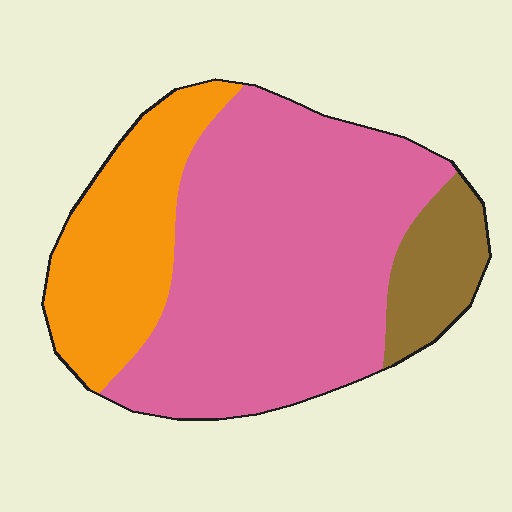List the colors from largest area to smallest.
From largest to smallest: pink, orange, brown.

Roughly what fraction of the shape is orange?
Orange takes up about one quarter (1/4) of the shape.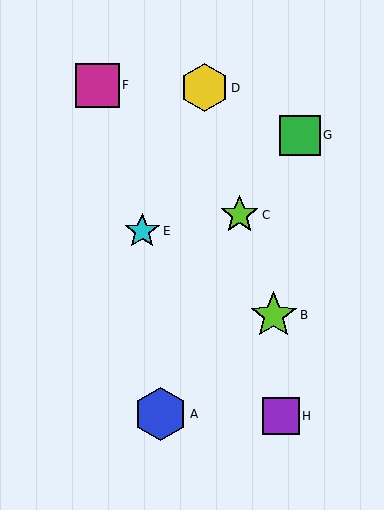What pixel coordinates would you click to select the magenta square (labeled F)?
Click at (97, 86) to select the magenta square F.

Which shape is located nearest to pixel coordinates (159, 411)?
The blue hexagon (labeled A) at (161, 414) is nearest to that location.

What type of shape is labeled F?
Shape F is a magenta square.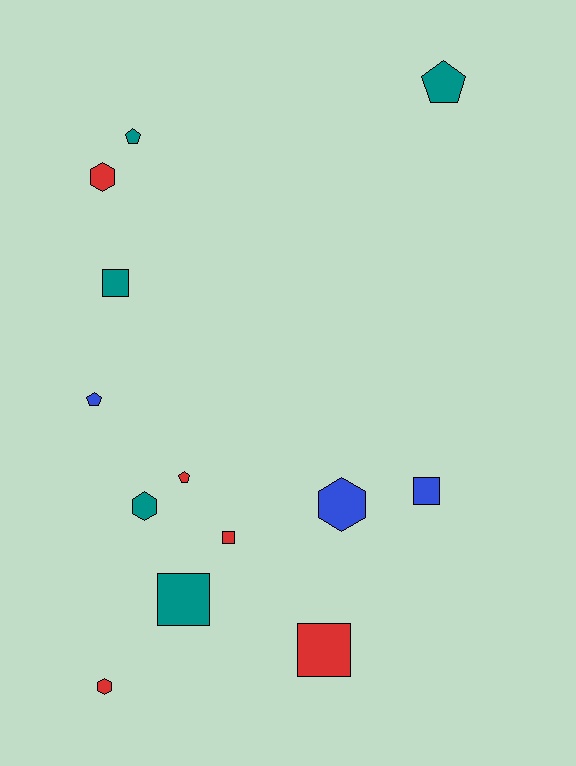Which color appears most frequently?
Red, with 5 objects.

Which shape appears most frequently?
Square, with 5 objects.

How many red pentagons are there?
There is 1 red pentagon.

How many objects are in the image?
There are 13 objects.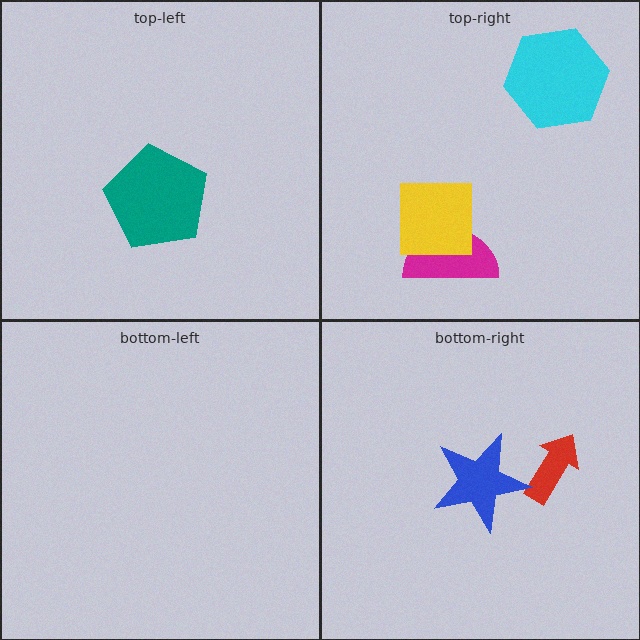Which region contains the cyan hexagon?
The top-right region.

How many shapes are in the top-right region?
3.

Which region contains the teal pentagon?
The top-left region.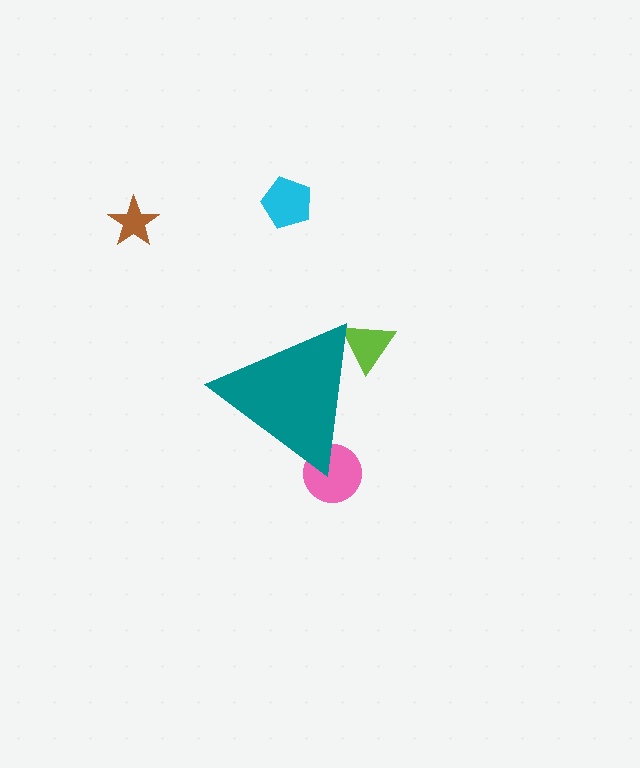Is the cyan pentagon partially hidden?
No, the cyan pentagon is fully visible.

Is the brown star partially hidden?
No, the brown star is fully visible.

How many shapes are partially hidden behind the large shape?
2 shapes are partially hidden.